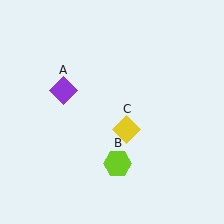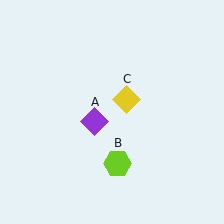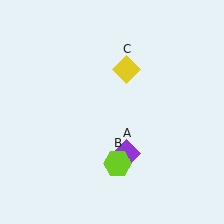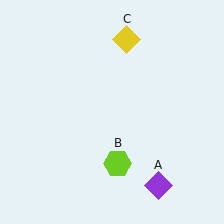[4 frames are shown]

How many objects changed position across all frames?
2 objects changed position: purple diamond (object A), yellow diamond (object C).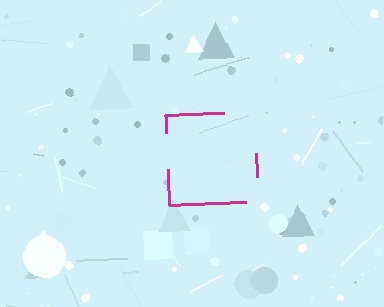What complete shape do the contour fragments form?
The contour fragments form a square.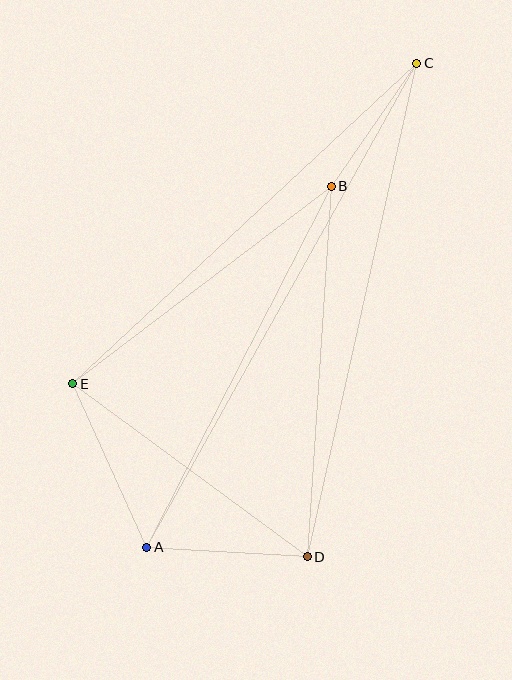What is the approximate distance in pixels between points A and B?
The distance between A and B is approximately 405 pixels.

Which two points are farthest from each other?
Points A and C are farthest from each other.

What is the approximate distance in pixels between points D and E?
The distance between D and E is approximately 291 pixels.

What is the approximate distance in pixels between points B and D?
The distance between B and D is approximately 371 pixels.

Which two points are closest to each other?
Points B and C are closest to each other.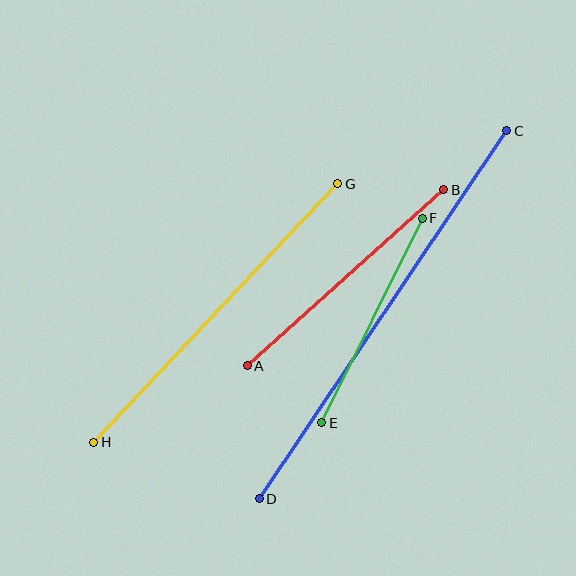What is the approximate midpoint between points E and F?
The midpoint is at approximately (372, 320) pixels.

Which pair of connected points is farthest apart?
Points C and D are farthest apart.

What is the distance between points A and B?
The distance is approximately 264 pixels.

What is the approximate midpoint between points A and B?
The midpoint is at approximately (346, 278) pixels.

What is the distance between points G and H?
The distance is approximately 355 pixels.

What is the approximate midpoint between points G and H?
The midpoint is at approximately (216, 313) pixels.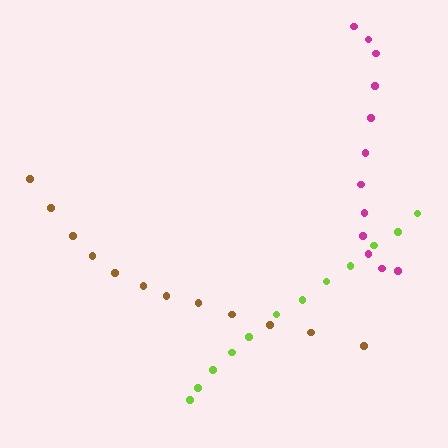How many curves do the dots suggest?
There are 3 distinct paths.